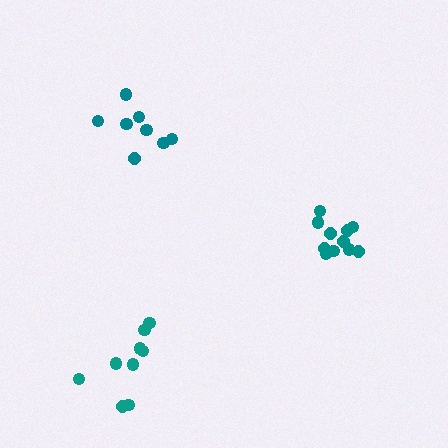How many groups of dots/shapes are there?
There are 3 groups.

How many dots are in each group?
Group 1: 11 dots, Group 2: 9 dots, Group 3: 8 dots (28 total).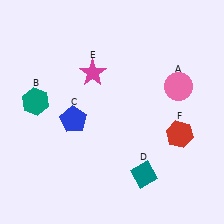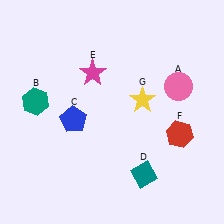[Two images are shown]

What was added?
A yellow star (G) was added in Image 2.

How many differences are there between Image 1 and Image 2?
There is 1 difference between the two images.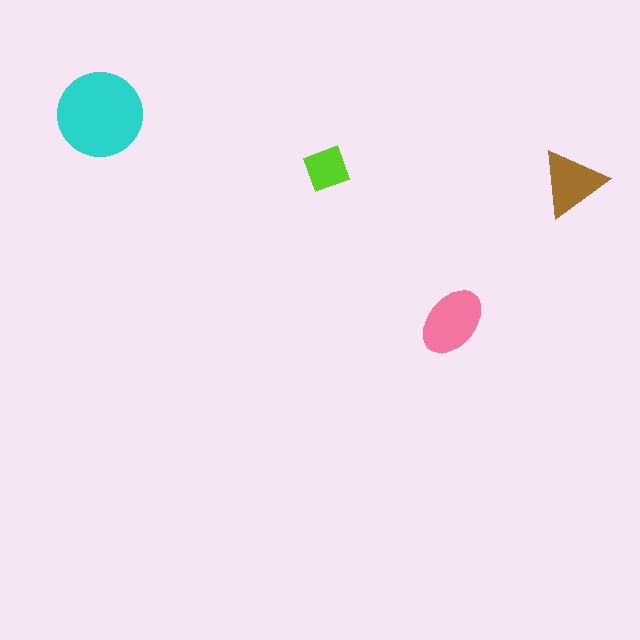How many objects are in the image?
There are 4 objects in the image.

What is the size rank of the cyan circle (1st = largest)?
1st.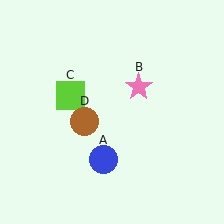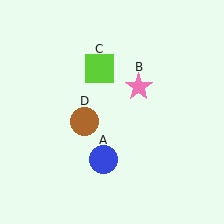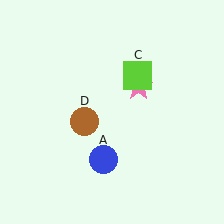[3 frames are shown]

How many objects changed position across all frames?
1 object changed position: lime square (object C).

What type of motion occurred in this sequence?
The lime square (object C) rotated clockwise around the center of the scene.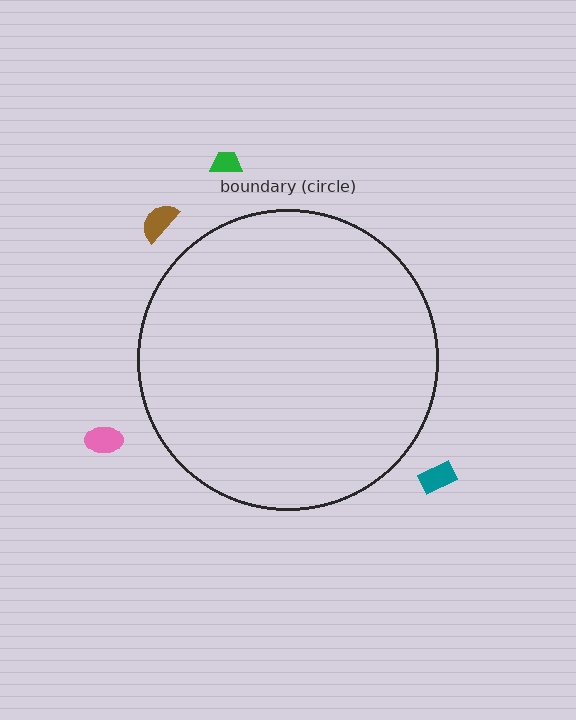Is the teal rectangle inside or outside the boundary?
Outside.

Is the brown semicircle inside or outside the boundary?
Outside.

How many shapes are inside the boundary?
0 inside, 4 outside.